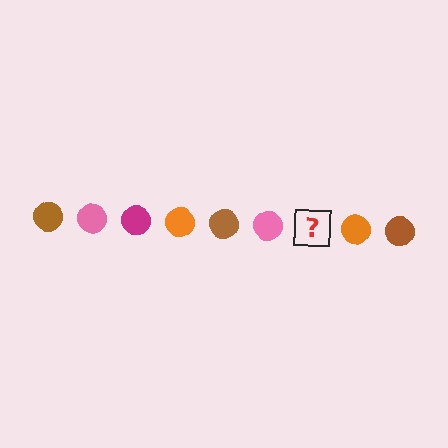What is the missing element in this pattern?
The missing element is a magenta circle.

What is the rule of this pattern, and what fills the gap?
The rule is that the pattern cycles through brown, pink, magenta, orange circles. The gap should be filled with a magenta circle.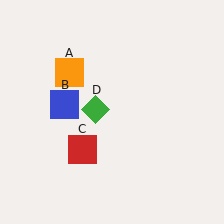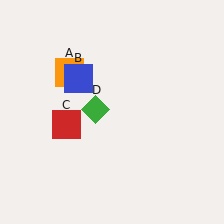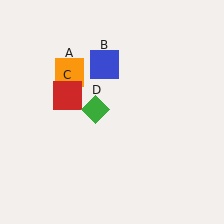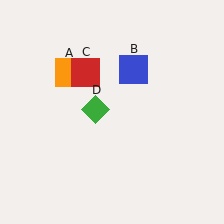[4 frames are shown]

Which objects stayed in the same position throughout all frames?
Orange square (object A) and green diamond (object D) remained stationary.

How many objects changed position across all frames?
2 objects changed position: blue square (object B), red square (object C).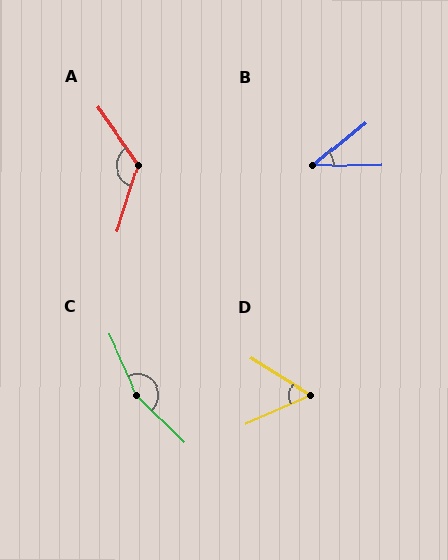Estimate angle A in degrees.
Approximately 127 degrees.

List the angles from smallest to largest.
B (38°), D (56°), A (127°), C (159°).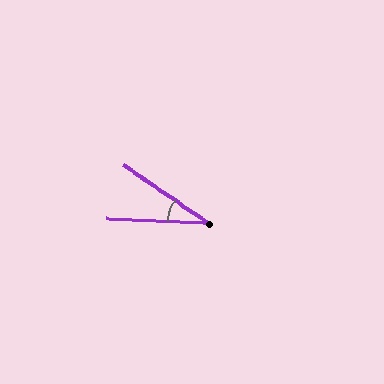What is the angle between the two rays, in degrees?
Approximately 31 degrees.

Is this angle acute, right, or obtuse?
It is acute.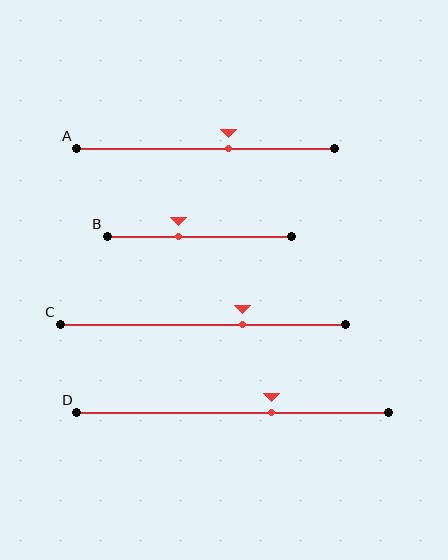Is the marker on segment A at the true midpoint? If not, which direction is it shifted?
No, the marker on segment A is shifted to the right by about 9% of the segment length.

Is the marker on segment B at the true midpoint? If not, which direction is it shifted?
No, the marker on segment B is shifted to the left by about 11% of the segment length.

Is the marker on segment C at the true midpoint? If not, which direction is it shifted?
No, the marker on segment C is shifted to the right by about 14% of the segment length.